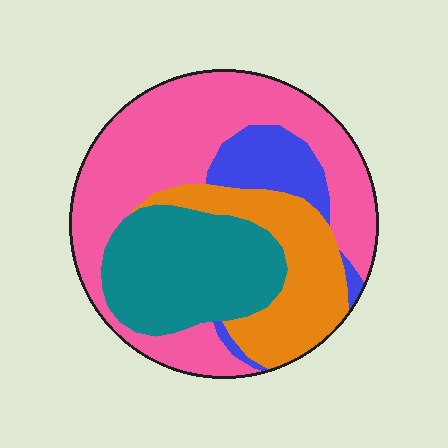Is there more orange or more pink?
Pink.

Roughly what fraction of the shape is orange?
Orange takes up about one fifth (1/5) of the shape.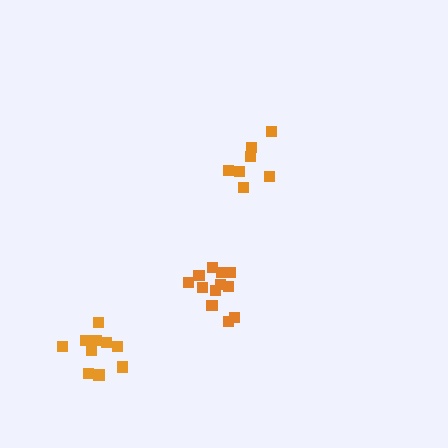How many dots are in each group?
Group 1: 12 dots, Group 2: 7 dots, Group 3: 10 dots (29 total).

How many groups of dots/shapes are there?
There are 3 groups.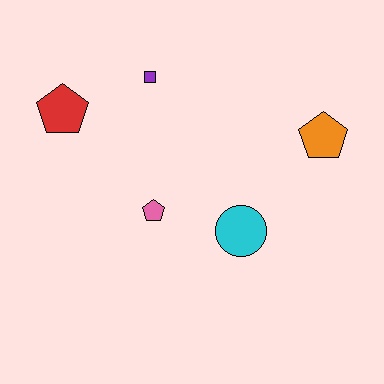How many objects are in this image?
There are 5 objects.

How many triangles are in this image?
There are no triangles.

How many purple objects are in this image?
There is 1 purple object.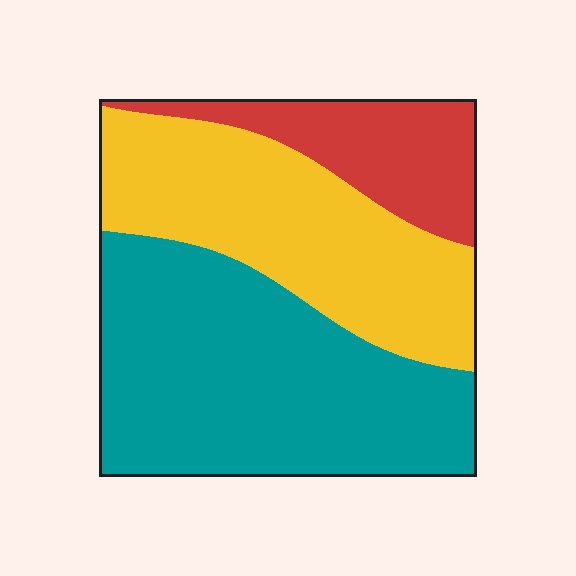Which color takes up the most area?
Teal, at roughly 50%.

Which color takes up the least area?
Red, at roughly 15%.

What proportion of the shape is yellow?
Yellow takes up about one third (1/3) of the shape.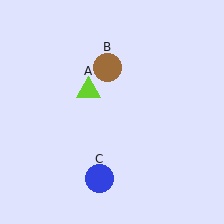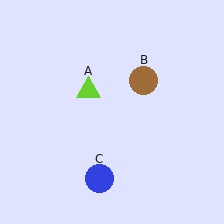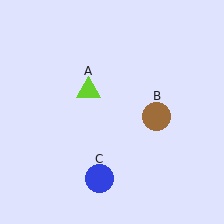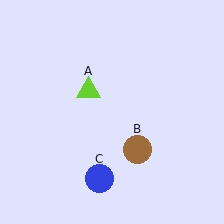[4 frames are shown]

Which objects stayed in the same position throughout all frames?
Lime triangle (object A) and blue circle (object C) remained stationary.